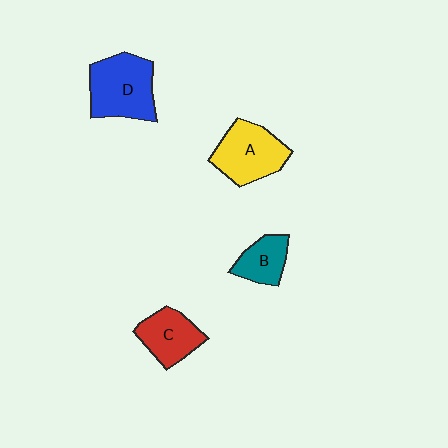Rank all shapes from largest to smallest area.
From largest to smallest: D (blue), A (yellow), C (red), B (teal).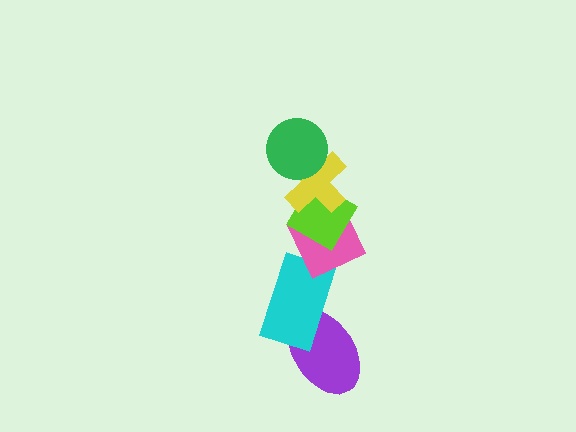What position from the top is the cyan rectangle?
The cyan rectangle is 5th from the top.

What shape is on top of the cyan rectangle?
The pink diamond is on top of the cyan rectangle.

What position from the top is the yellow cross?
The yellow cross is 2nd from the top.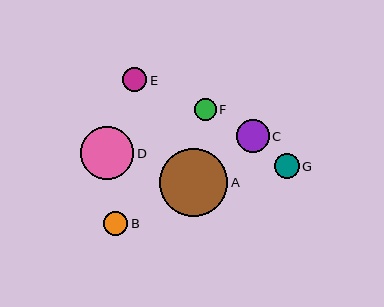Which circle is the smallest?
Circle F is the smallest with a size of approximately 22 pixels.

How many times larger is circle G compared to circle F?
Circle G is approximately 1.1 times the size of circle F.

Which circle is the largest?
Circle A is the largest with a size of approximately 69 pixels.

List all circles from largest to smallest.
From largest to smallest: A, D, C, G, B, E, F.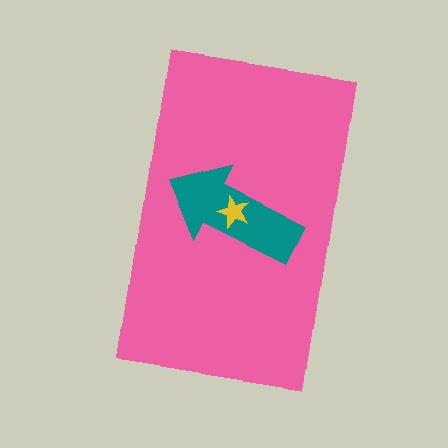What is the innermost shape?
The yellow star.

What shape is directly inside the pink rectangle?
The teal arrow.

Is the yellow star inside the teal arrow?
Yes.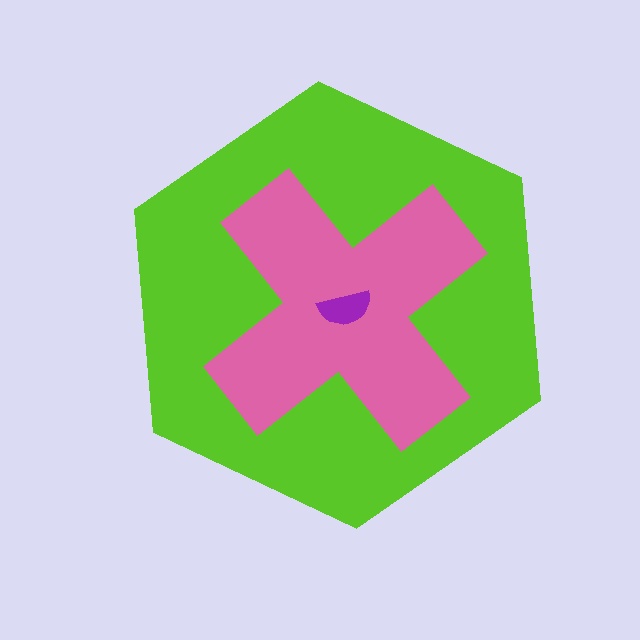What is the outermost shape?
The lime hexagon.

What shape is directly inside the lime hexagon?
The pink cross.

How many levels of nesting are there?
3.